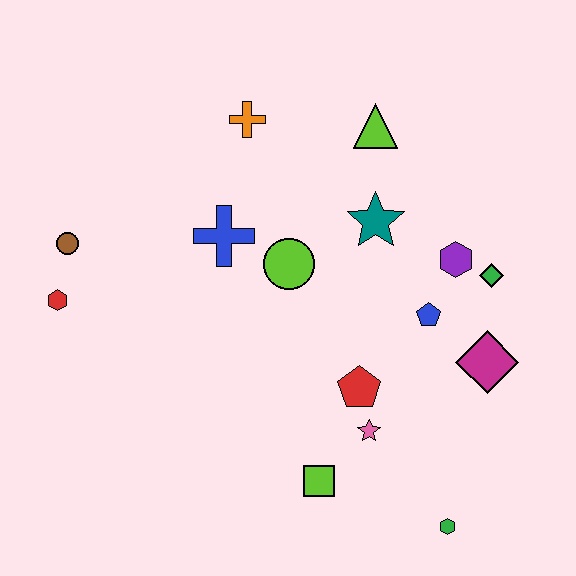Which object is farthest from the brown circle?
The green hexagon is farthest from the brown circle.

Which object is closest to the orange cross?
The blue cross is closest to the orange cross.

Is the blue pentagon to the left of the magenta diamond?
Yes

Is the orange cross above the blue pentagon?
Yes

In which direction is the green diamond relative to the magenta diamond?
The green diamond is above the magenta diamond.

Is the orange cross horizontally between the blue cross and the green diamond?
Yes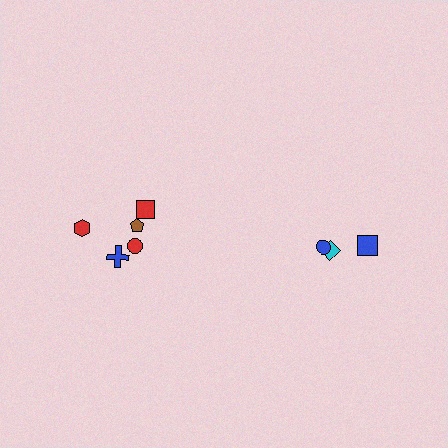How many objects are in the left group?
There are 5 objects.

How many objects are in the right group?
There are 3 objects.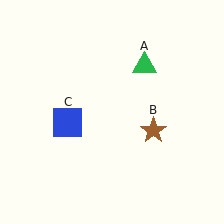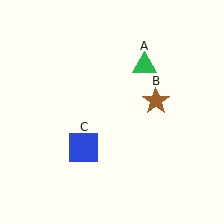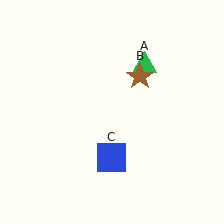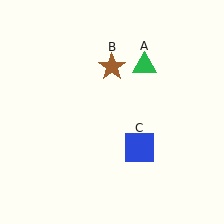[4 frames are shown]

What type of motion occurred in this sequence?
The brown star (object B), blue square (object C) rotated counterclockwise around the center of the scene.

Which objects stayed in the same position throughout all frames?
Green triangle (object A) remained stationary.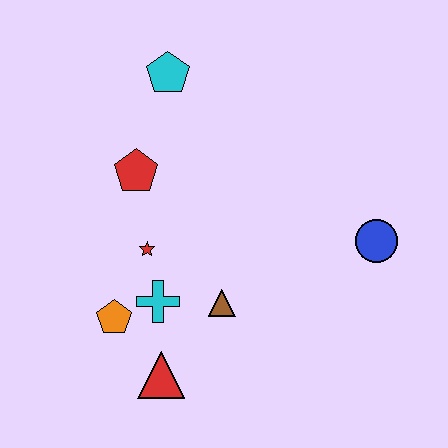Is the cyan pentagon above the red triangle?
Yes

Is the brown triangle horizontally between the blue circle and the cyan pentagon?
Yes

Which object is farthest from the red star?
The blue circle is farthest from the red star.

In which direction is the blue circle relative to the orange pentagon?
The blue circle is to the right of the orange pentagon.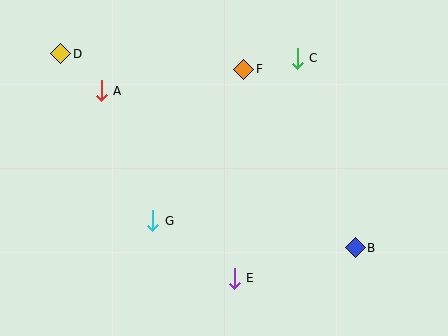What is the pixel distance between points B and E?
The distance between B and E is 125 pixels.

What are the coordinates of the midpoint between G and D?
The midpoint between G and D is at (107, 137).